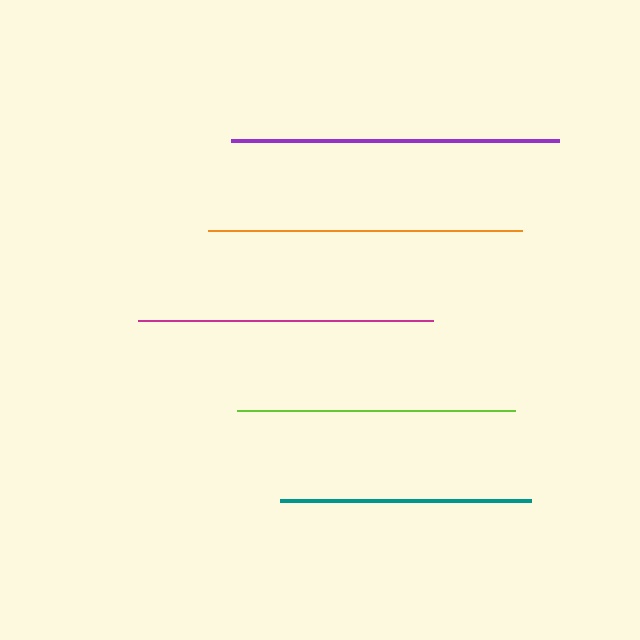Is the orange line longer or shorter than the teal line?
The orange line is longer than the teal line.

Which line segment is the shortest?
The teal line is the shortest at approximately 251 pixels.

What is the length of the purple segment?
The purple segment is approximately 327 pixels long.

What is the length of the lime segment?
The lime segment is approximately 278 pixels long.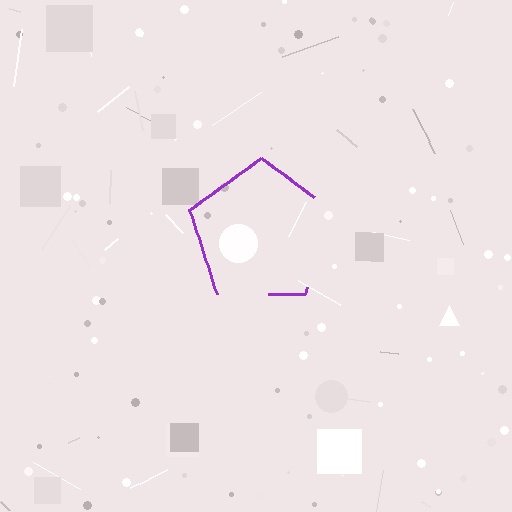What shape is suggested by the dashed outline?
The dashed outline suggests a pentagon.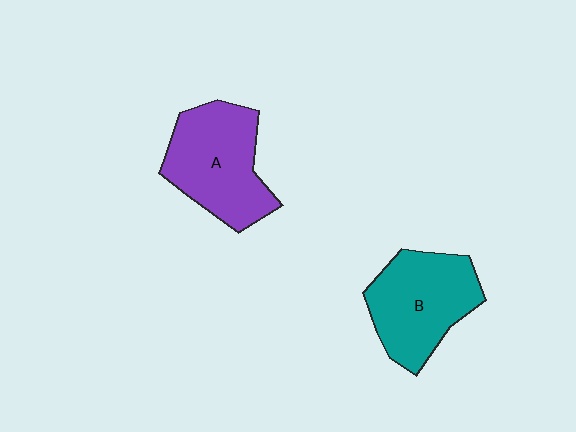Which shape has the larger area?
Shape A (purple).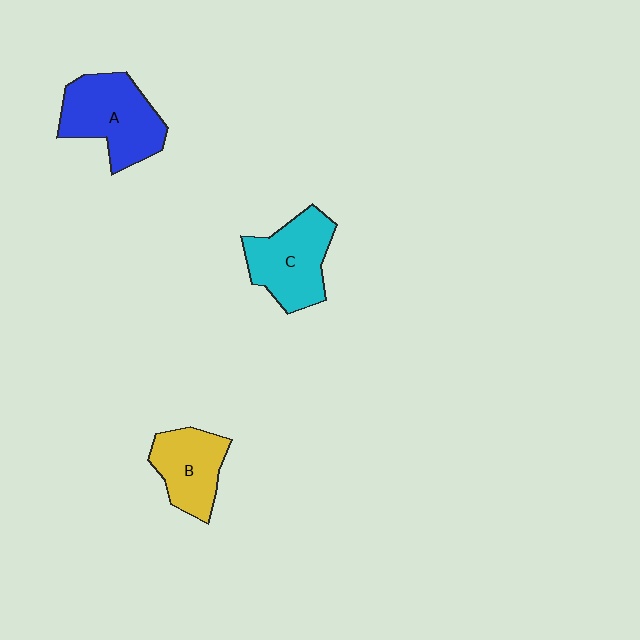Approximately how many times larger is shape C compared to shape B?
Approximately 1.2 times.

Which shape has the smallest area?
Shape B (yellow).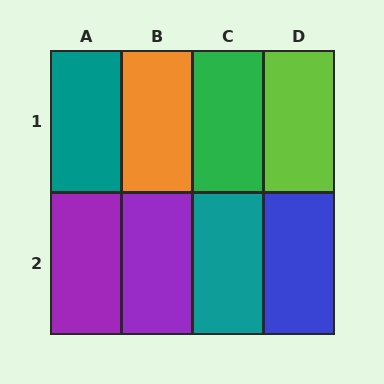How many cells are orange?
1 cell is orange.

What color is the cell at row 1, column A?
Teal.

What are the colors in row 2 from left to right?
Purple, purple, teal, blue.